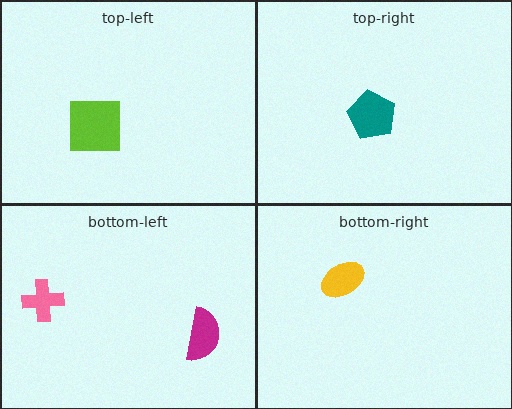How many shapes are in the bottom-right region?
1.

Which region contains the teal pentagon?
The top-right region.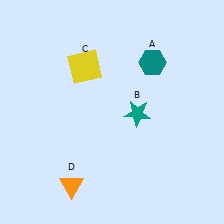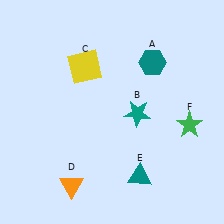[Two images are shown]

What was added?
A teal triangle (E), a green star (F) were added in Image 2.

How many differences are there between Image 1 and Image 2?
There are 2 differences between the two images.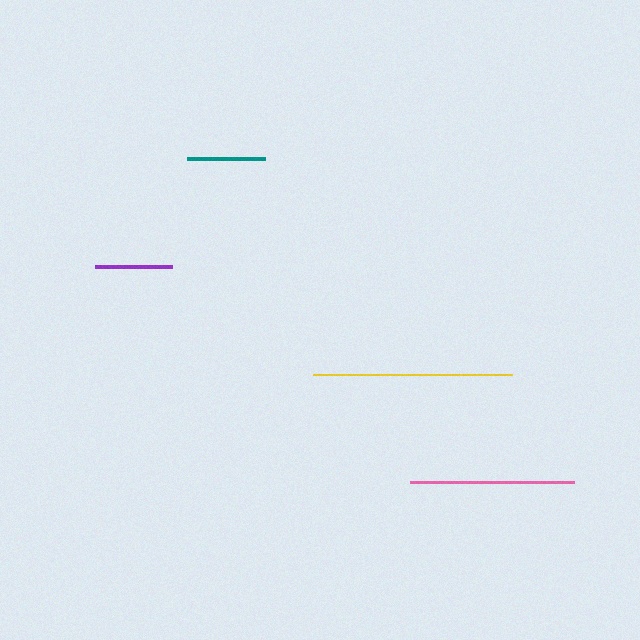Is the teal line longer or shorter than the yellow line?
The yellow line is longer than the teal line.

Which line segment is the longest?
The yellow line is the longest at approximately 199 pixels.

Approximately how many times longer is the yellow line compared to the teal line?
The yellow line is approximately 2.6 times the length of the teal line.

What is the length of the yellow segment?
The yellow segment is approximately 199 pixels long.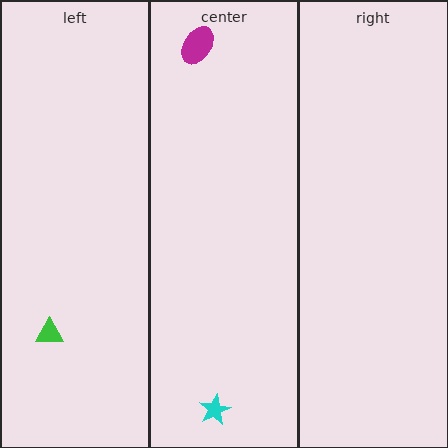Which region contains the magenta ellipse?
The center region.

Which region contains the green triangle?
The left region.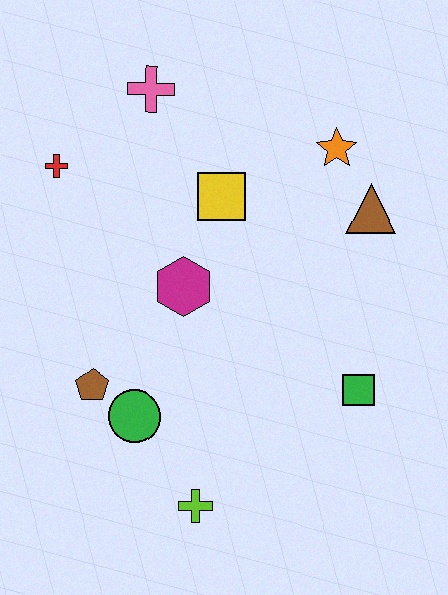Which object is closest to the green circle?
The brown pentagon is closest to the green circle.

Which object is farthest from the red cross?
The green square is farthest from the red cross.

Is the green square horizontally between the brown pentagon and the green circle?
No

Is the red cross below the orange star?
Yes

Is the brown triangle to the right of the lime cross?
Yes